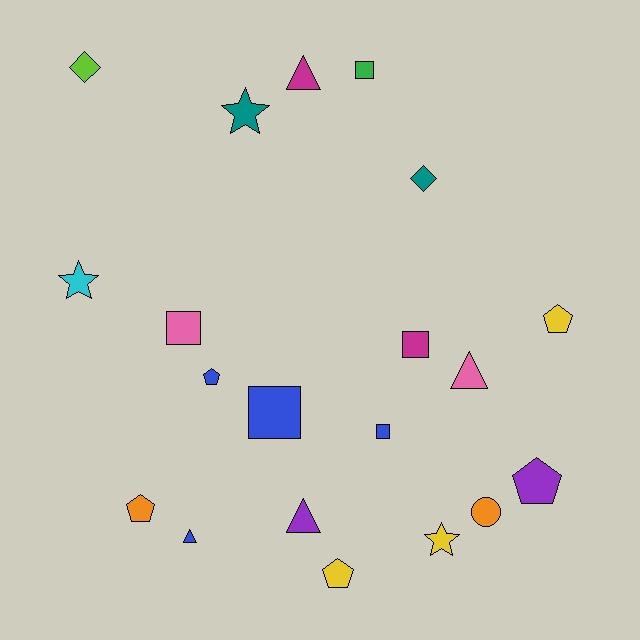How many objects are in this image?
There are 20 objects.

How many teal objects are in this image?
There are 2 teal objects.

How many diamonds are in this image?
There are 2 diamonds.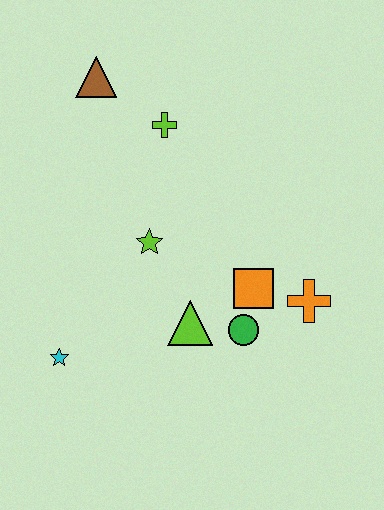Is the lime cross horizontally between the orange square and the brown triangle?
Yes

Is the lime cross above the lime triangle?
Yes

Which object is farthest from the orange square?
The brown triangle is farthest from the orange square.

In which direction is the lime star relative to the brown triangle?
The lime star is below the brown triangle.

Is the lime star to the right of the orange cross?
No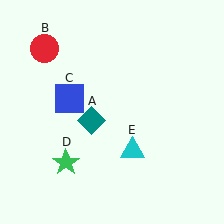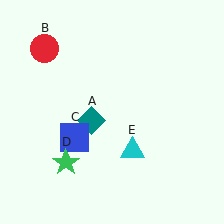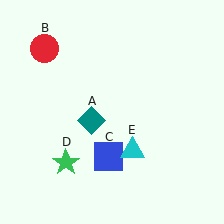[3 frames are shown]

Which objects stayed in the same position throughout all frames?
Teal diamond (object A) and red circle (object B) and green star (object D) and cyan triangle (object E) remained stationary.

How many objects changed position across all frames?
1 object changed position: blue square (object C).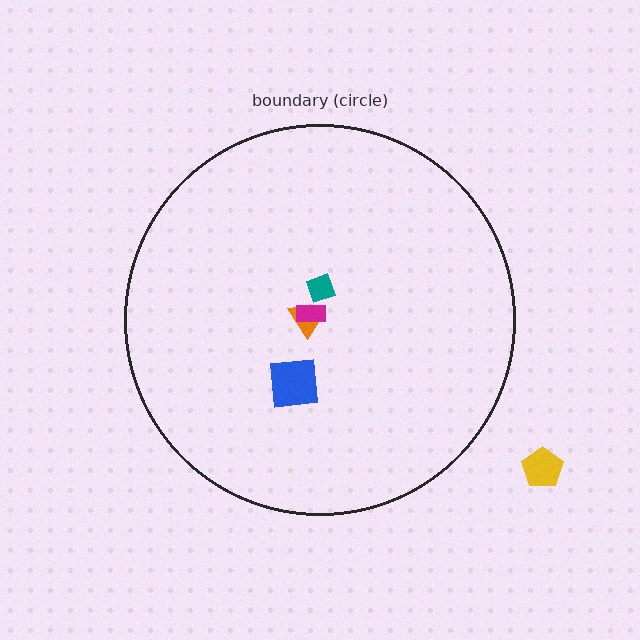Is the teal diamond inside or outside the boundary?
Inside.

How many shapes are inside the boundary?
4 inside, 1 outside.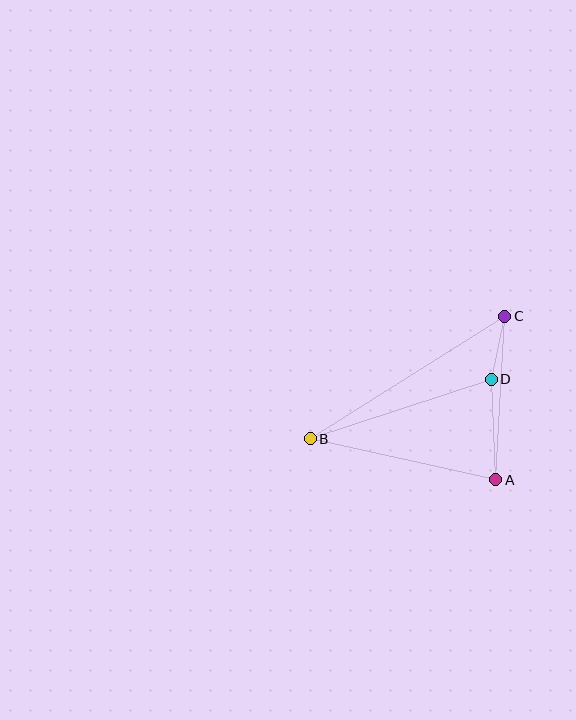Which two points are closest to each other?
Points C and D are closest to each other.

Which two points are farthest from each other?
Points B and C are farthest from each other.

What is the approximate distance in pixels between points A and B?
The distance between A and B is approximately 190 pixels.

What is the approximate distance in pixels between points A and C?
The distance between A and C is approximately 164 pixels.